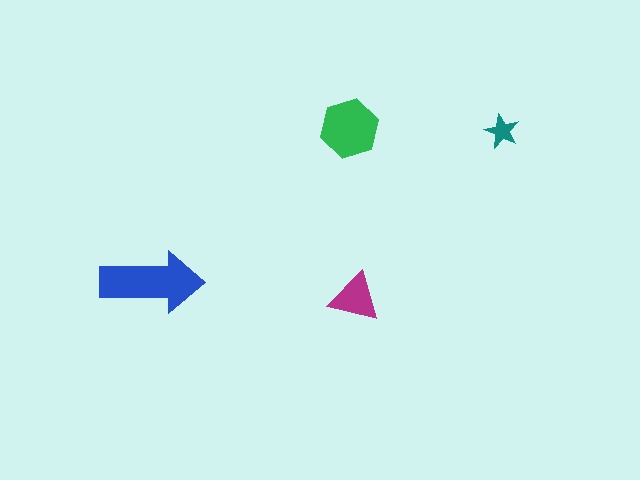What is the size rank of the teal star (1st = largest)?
4th.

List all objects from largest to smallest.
The blue arrow, the green hexagon, the magenta triangle, the teal star.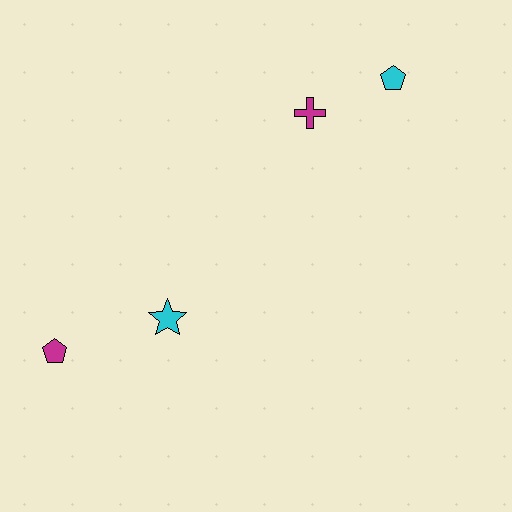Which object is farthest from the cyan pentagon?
The magenta pentagon is farthest from the cyan pentagon.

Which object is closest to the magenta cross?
The cyan pentagon is closest to the magenta cross.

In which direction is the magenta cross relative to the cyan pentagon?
The magenta cross is to the left of the cyan pentagon.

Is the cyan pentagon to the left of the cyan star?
No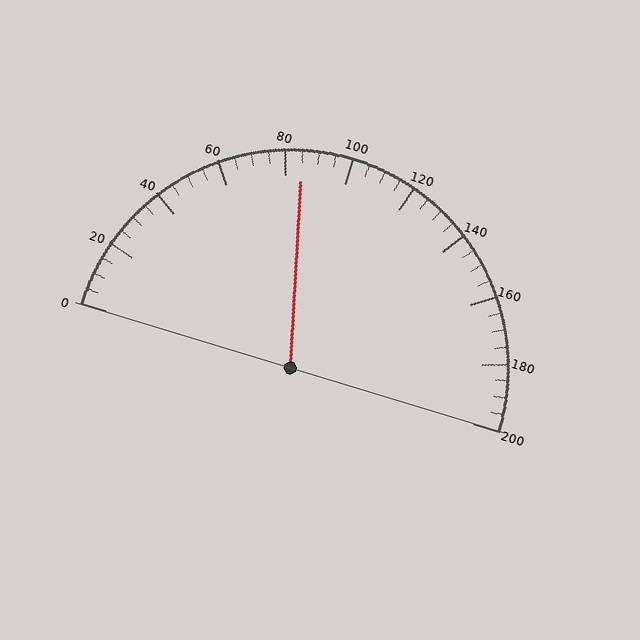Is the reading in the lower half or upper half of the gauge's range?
The reading is in the lower half of the range (0 to 200).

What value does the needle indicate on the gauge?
The needle indicates approximately 85.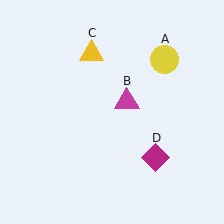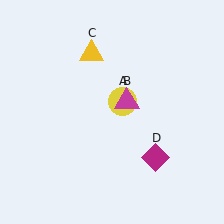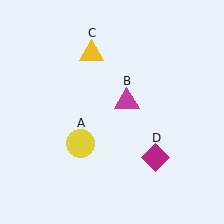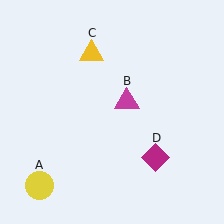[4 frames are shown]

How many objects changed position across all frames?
1 object changed position: yellow circle (object A).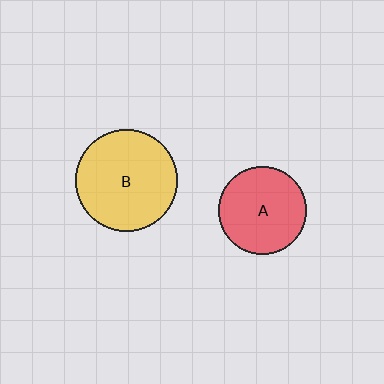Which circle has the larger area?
Circle B (yellow).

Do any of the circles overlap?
No, none of the circles overlap.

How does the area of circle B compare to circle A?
Approximately 1.3 times.